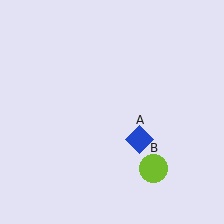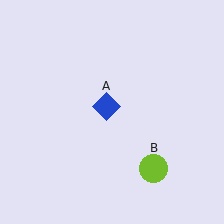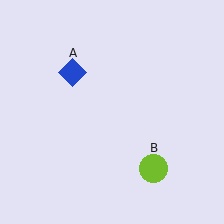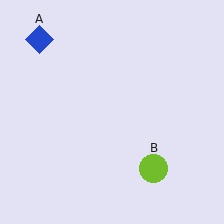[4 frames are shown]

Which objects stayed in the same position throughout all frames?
Lime circle (object B) remained stationary.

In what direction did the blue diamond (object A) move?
The blue diamond (object A) moved up and to the left.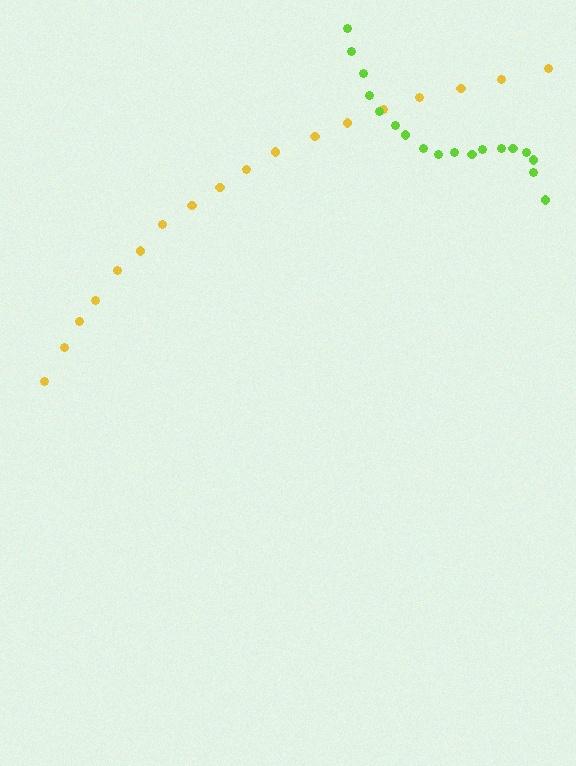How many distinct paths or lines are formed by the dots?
There are 2 distinct paths.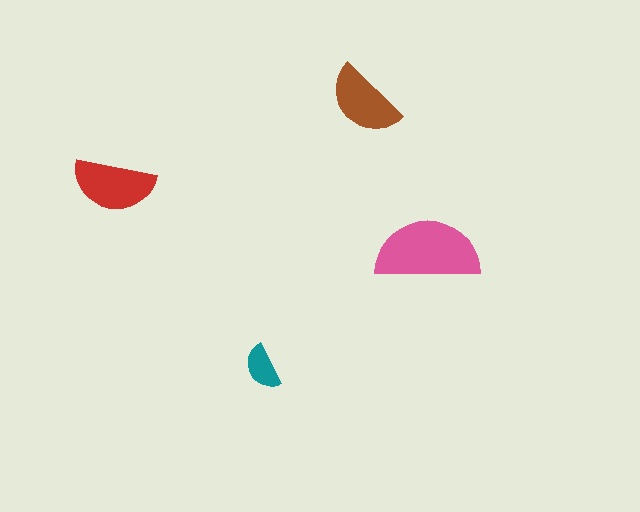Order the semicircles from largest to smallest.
the pink one, the red one, the brown one, the teal one.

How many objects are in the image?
There are 4 objects in the image.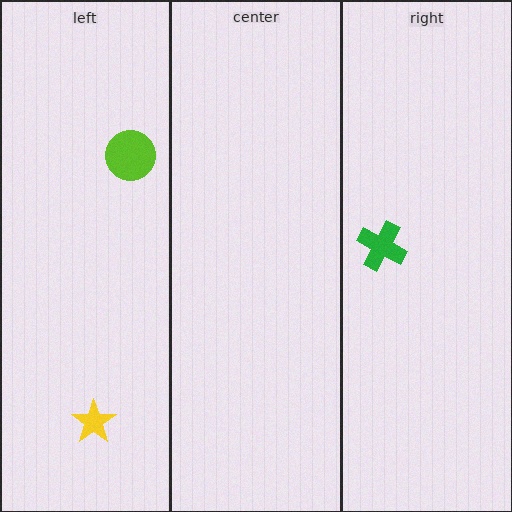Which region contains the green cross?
The right region.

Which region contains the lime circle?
The left region.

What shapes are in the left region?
The lime circle, the yellow star.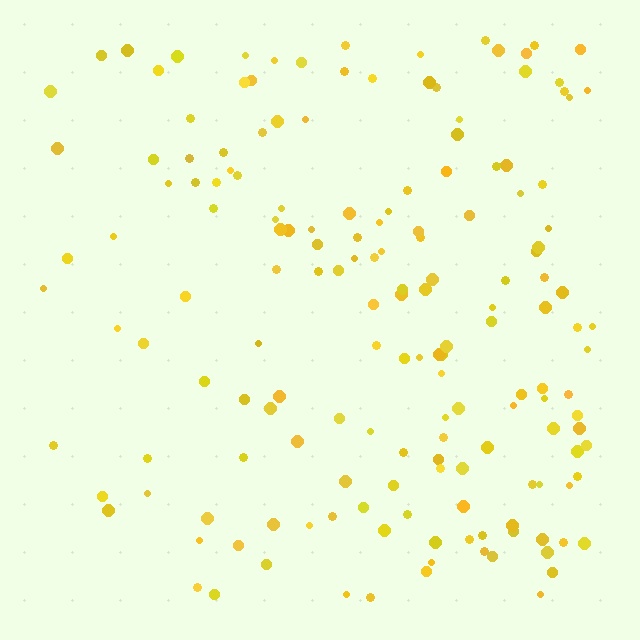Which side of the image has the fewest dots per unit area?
The left.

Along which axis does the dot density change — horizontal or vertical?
Horizontal.